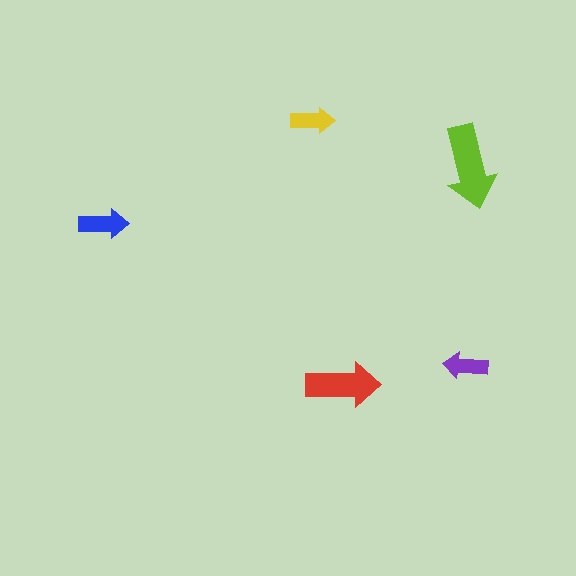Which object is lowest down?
The red arrow is bottommost.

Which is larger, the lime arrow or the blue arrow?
The lime one.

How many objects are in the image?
There are 5 objects in the image.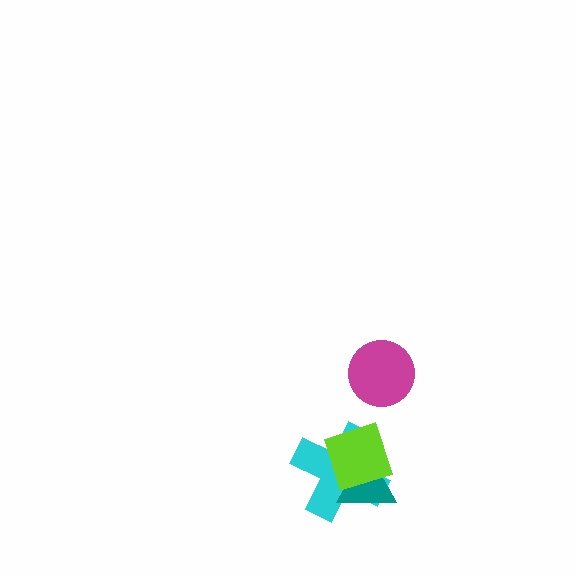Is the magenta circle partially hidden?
No, no other shape covers it.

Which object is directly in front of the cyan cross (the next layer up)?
The teal triangle is directly in front of the cyan cross.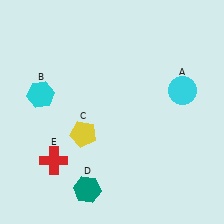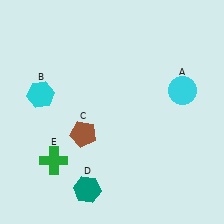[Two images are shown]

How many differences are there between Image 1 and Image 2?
There are 2 differences between the two images.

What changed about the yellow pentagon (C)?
In Image 1, C is yellow. In Image 2, it changed to brown.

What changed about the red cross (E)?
In Image 1, E is red. In Image 2, it changed to green.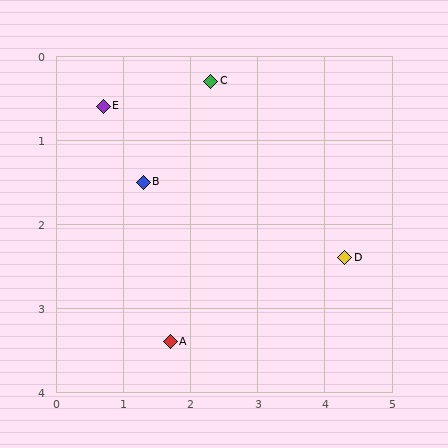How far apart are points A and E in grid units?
Points A and E are about 3.0 grid units apart.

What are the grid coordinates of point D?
Point D is at approximately (4.3, 2.4).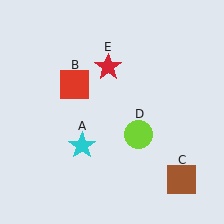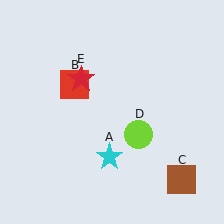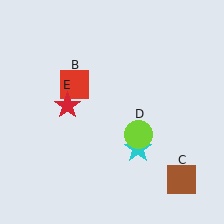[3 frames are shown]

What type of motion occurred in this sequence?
The cyan star (object A), red star (object E) rotated counterclockwise around the center of the scene.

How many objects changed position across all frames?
2 objects changed position: cyan star (object A), red star (object E).